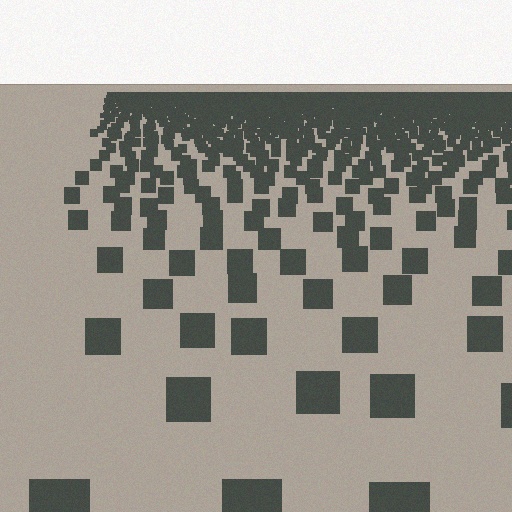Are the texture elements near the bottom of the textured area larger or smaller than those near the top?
Larger. Near the bottom, elements are closer to the viewer and appear at a bigger on-screen size.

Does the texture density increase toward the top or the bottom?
Density increases toward the top.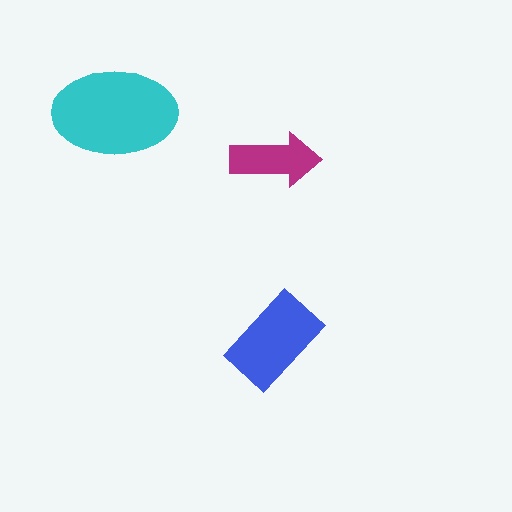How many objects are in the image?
There are 3 objects in the image.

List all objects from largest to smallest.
The cyan ellipse, the blue rectangle, the magenta arrow.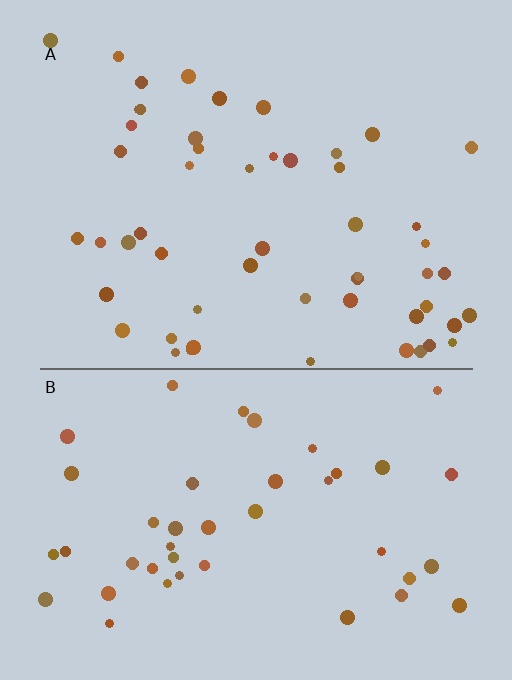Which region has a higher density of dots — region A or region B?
A (the top).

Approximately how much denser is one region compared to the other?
Approximately 1.2× — region A over region B.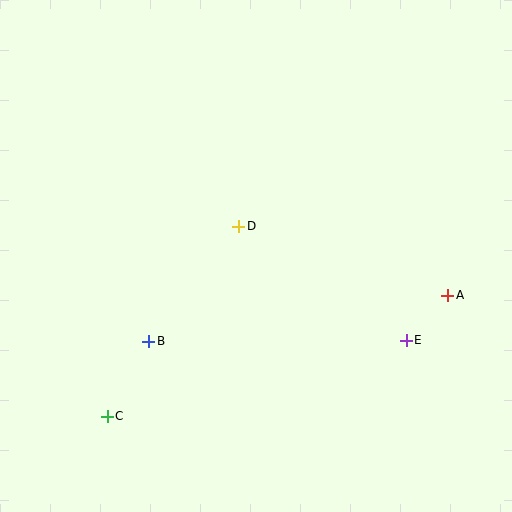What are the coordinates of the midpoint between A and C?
The midpoint between A and C is at (278, 356).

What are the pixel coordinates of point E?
Point E is at (406, 340).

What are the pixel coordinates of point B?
Point B is at (149, 341).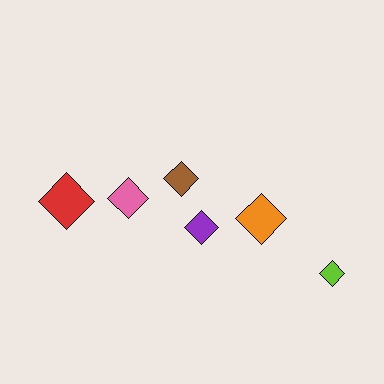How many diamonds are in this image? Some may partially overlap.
There are 6 diamonds.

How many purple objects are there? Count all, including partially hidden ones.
There is 1 purple object.